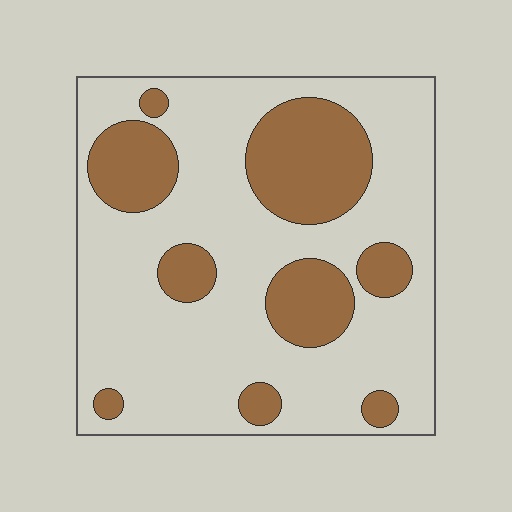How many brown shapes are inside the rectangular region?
9.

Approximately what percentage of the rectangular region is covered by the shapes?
Approximately 25%.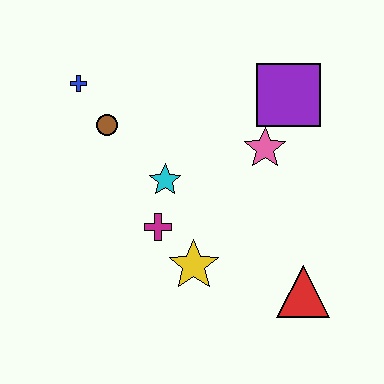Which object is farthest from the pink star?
The blue cross is farthest from the pink star.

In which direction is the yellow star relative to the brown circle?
The yellow star is below the brown circle.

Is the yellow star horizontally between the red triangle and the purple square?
No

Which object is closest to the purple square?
The pink star is closest to the purple square.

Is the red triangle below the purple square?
Yes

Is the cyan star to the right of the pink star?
No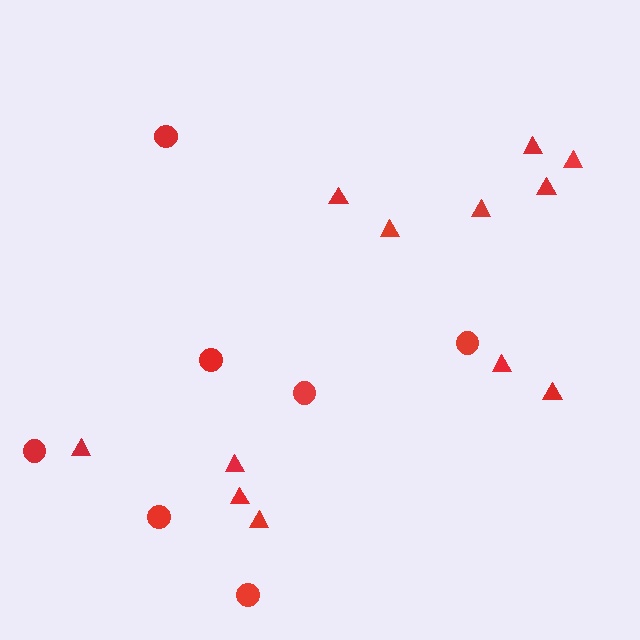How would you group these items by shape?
There are 2 groups: one group of triangles (12) and one group of circles (7).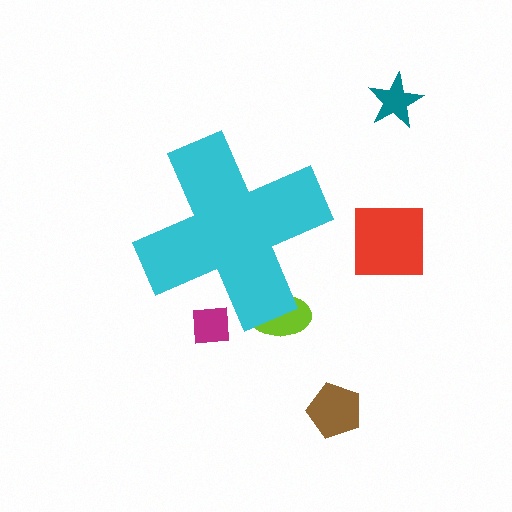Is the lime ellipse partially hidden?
Yes, the lime ellipse is partially hidden behind the cyan cross.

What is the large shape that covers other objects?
A cyan cross.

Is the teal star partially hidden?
No, the teal star is fully visible.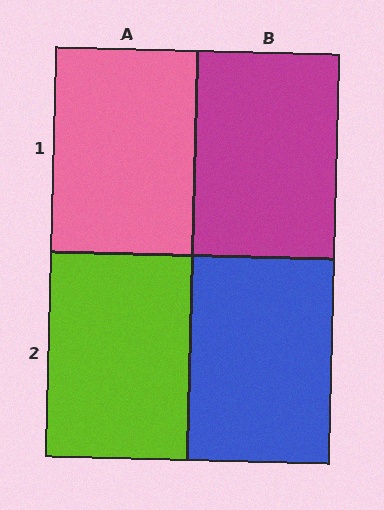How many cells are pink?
1 cell is pink.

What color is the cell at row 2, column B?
Blue.